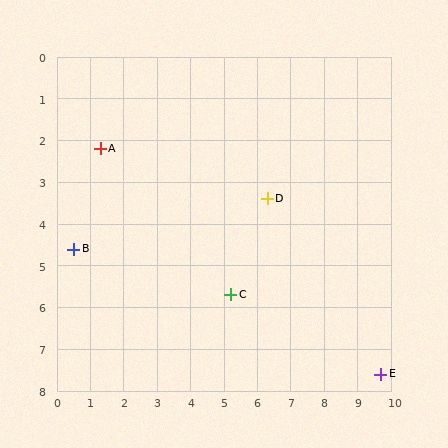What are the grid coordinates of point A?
Point A is at approximately (1.3, 2.2).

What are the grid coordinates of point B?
Point B is at approximately (0.5, 4.6).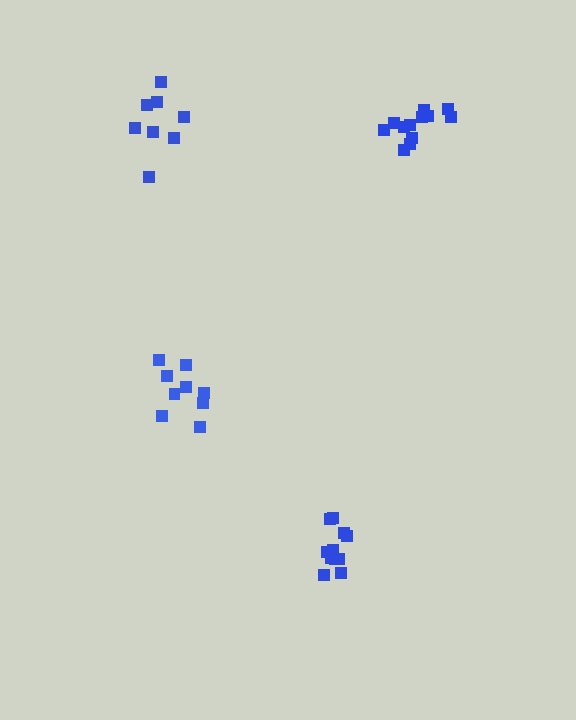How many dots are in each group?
Group 1: 11 dots, Group 2: 12 dots, Group 3: 8 dots, Group 4: 9 dots (40 total).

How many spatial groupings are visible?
There are 4 spatial groupings.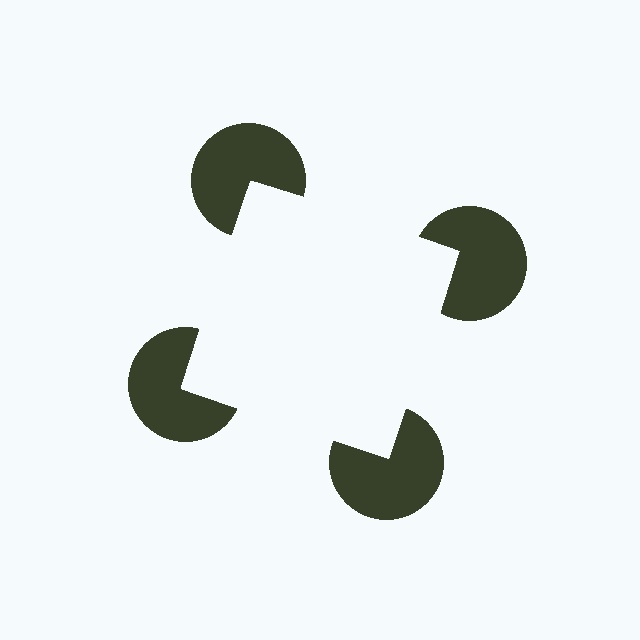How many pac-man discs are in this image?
There are 4 — one at each vertex of the illusory square.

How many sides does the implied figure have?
4 sides.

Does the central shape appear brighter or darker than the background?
It typically appears slightly brighter than the background, even though no actual brightness change is drawn.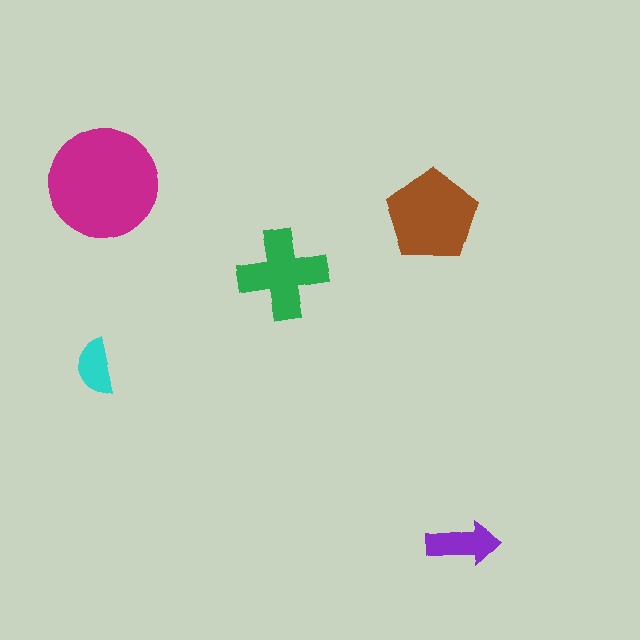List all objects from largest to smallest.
The magenta circle, the brown pentagon, the green cross, the purple arrow, the cyan semicircle.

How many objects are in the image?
There are 5 objects in the image.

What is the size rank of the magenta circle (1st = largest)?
1st.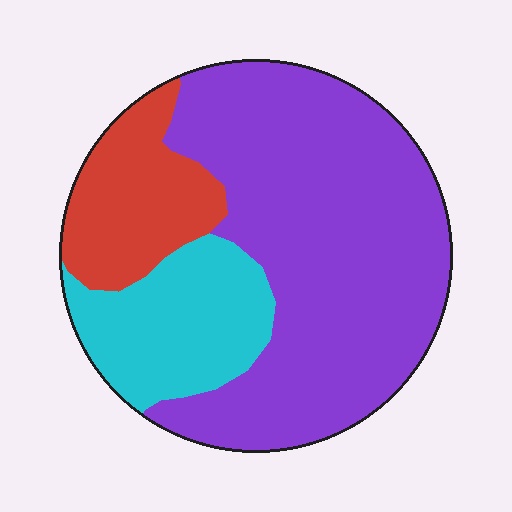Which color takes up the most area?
Purple, at roughly 65%.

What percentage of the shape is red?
Red takes up about one sixth (1/6) of the shape.